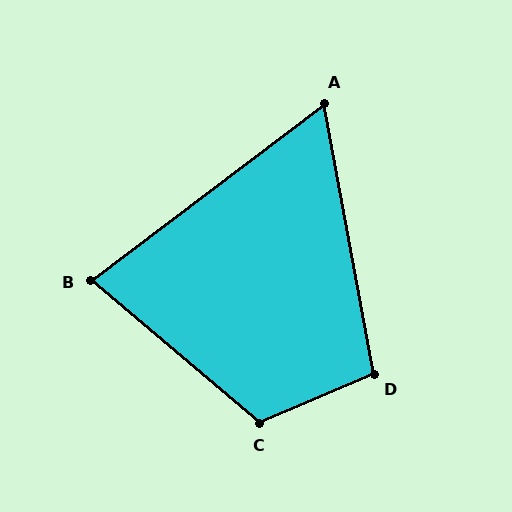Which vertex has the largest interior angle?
C, at approximately 117 degrees.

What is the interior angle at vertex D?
Approximately 103 degrees (obtuse).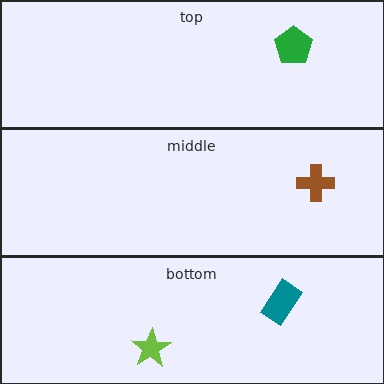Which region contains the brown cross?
The middle region.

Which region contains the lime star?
The bottom region.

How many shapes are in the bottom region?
2.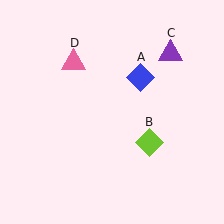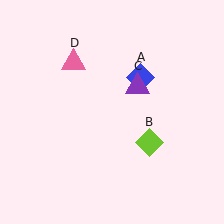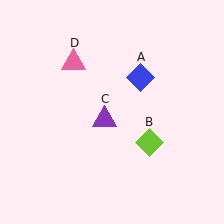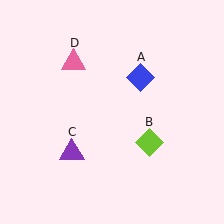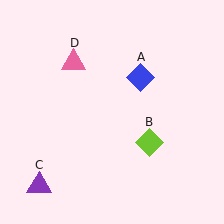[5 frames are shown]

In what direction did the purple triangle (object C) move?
The purple triangle (object C) moved down and to the left.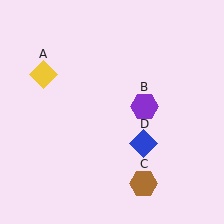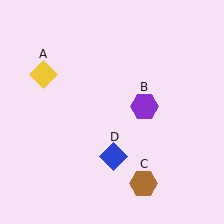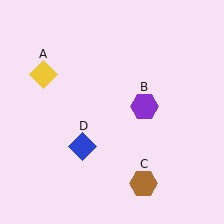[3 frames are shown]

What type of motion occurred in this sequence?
The blue diamond (object D) rotated clockwise around the center of the scene.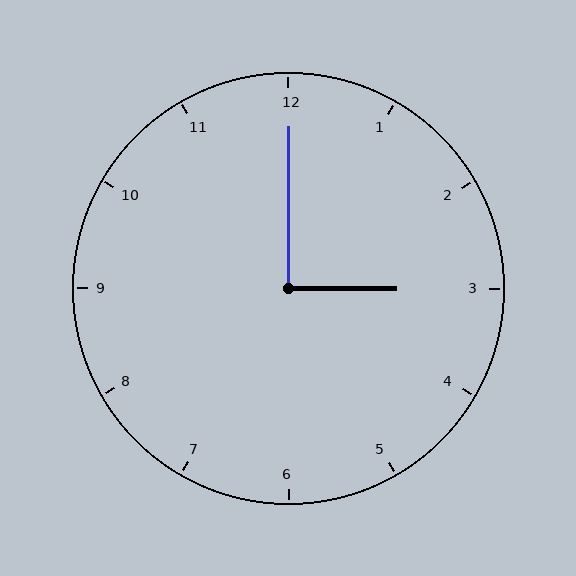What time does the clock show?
3:00.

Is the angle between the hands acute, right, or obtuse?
It is right.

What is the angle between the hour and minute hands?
Approximately 90 degrees.